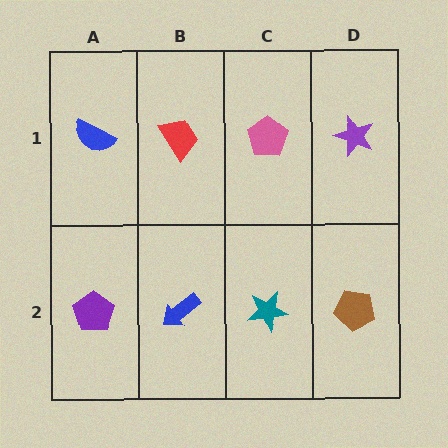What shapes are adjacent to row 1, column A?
A purple pentagon (row 2, column A), a red trapezoid (row 1, column B).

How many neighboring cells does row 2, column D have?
2.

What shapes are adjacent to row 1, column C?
A teal star (row 2, column C), a red trapezoid (row 1, column B), a purple star (row 1, column D).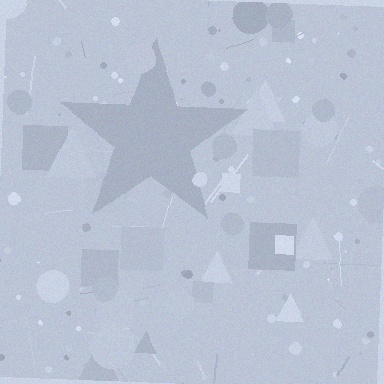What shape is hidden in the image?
A star is hidden in the image.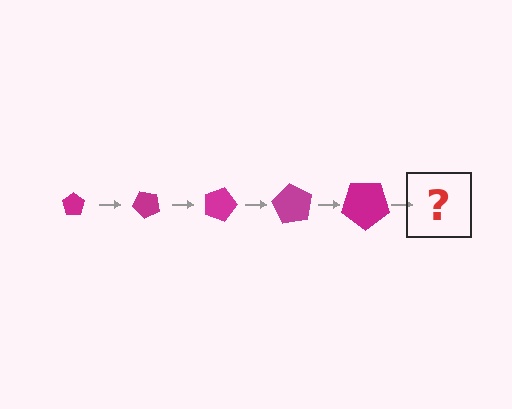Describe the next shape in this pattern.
It should be a pentagon, larger than the previous one and rotated 225 degrees from the start.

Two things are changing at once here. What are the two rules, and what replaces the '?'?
The two rules are that the pentagon grows larger each step and it rotates 45 degrees each step. The '?' should be a pentagon, larger than the previous one and rotated 225 degrees from the start.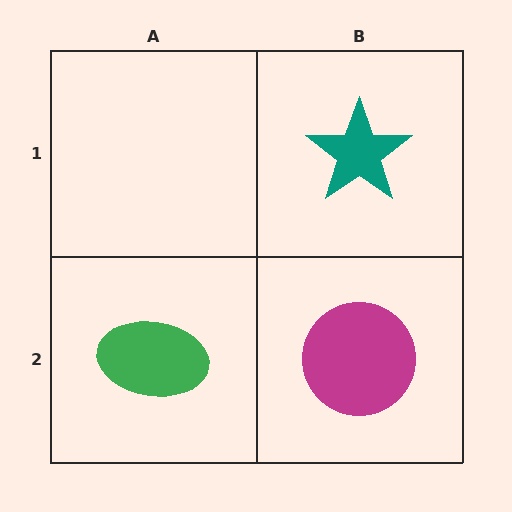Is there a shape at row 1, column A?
No, that cell is empty.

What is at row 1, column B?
A teal star.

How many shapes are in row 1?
1 shape.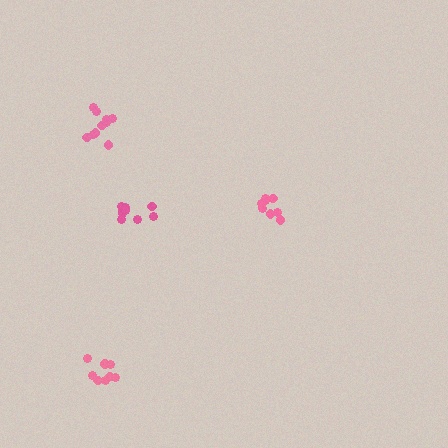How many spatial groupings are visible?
There are 4 spatial groupings.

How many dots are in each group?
Group 1: 8 dots, Group 2: 9 dots, Group 3: 8 dots, Group 4: 10 dots (35 total).